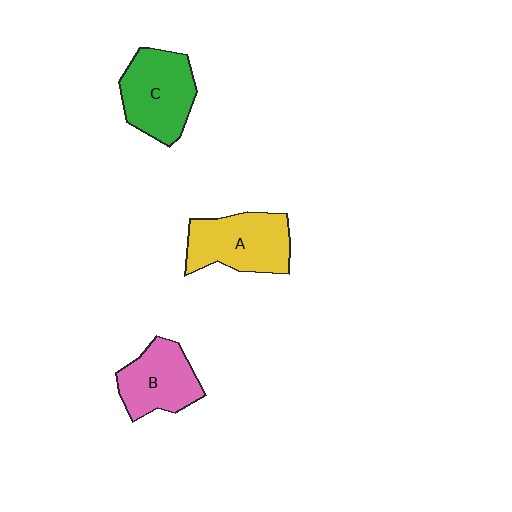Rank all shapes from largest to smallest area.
From largest to smallest: A (yellow), C (green), B (pink).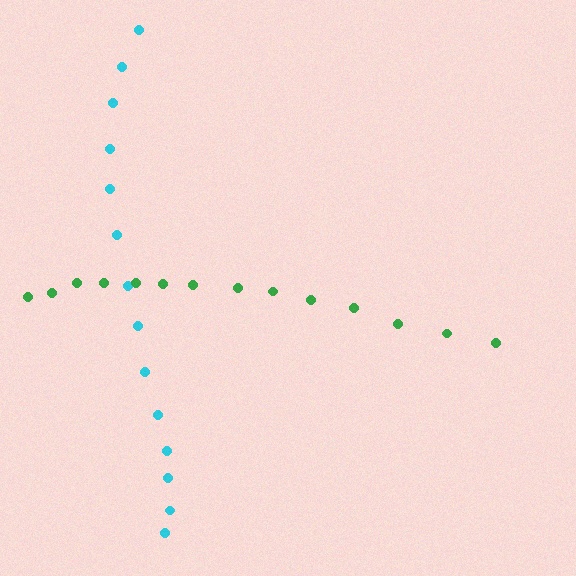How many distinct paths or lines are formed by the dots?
There are 2 distinct paths.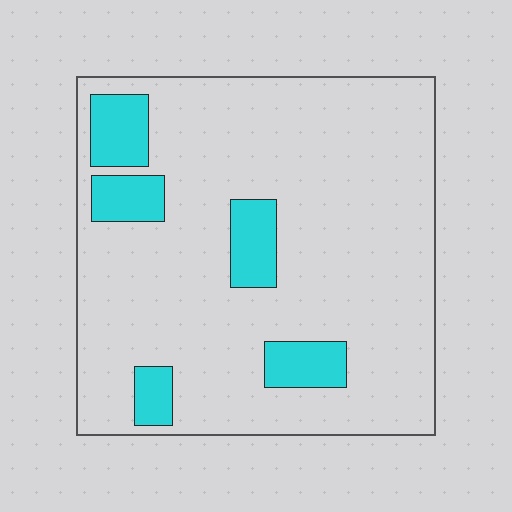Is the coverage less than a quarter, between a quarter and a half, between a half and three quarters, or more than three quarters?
Less than a quarter.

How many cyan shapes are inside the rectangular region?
5.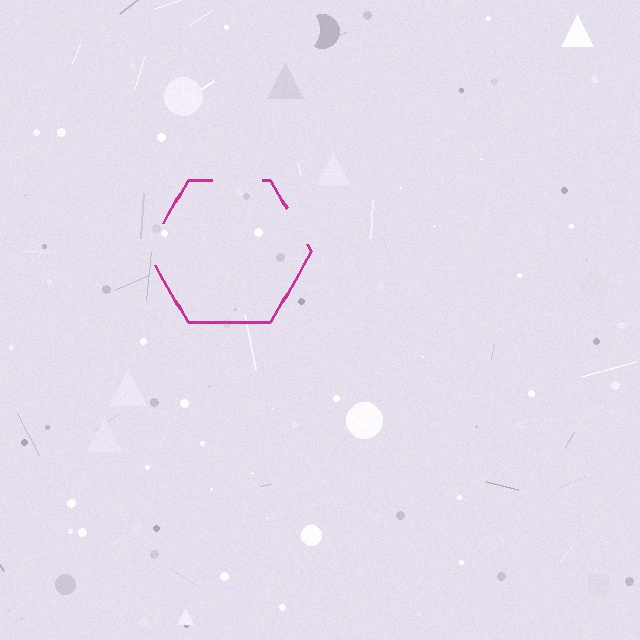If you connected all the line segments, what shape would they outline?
They would outline a hexagon.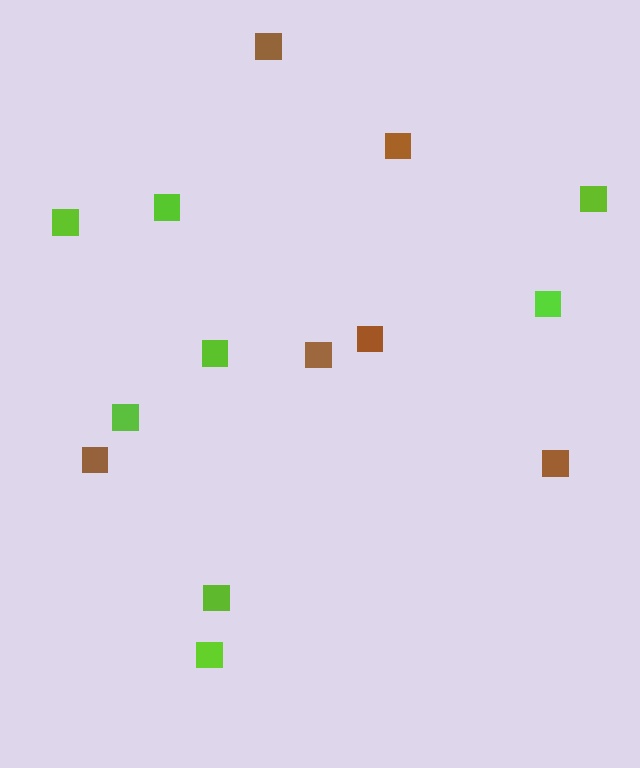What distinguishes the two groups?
There are 2 groups: one group of lime squares (8) and one group of brown squares (6).